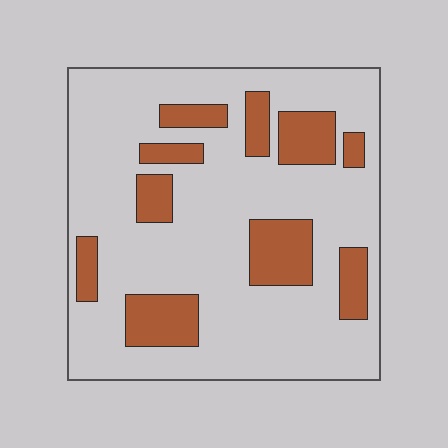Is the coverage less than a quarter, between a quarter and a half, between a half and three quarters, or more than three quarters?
Less than a quarter.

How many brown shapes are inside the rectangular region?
10.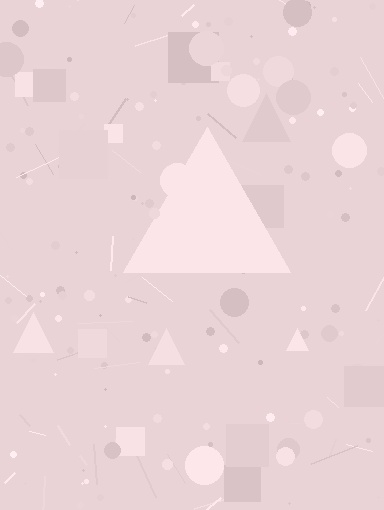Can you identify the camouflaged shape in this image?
The camouflaged shape is a triangle.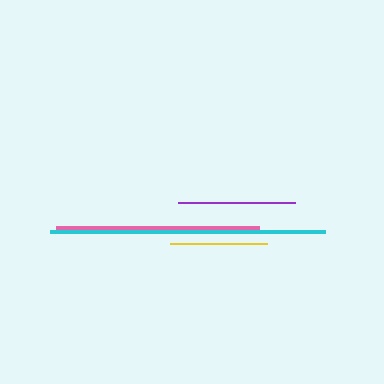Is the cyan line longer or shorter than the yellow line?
The cyan line is longer than the yellow line.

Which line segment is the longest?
The cyan line is the longest at approximately 275 pixels.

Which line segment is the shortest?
The yellow line is the shortest at approximately 96 pixels.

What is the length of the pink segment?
The pink segment is approximately 203 pixels long.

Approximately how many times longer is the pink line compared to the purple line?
The pink line is approximately 1.7 times the length of the purple line.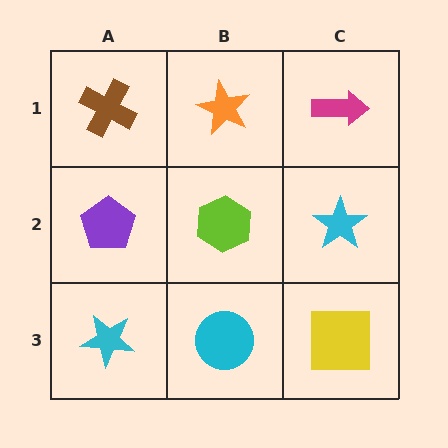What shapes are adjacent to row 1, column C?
A cyan star (row 2, column C), an orange star (row 1, column B).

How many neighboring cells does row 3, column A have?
2.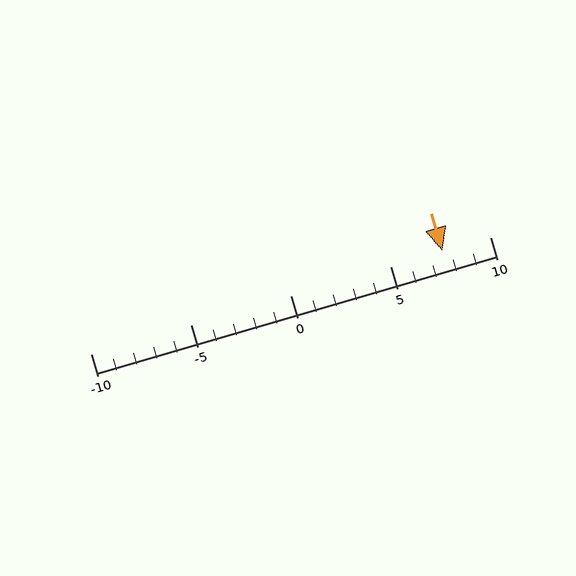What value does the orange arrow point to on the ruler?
The orange arrow points to approximately 8.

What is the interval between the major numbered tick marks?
The major tick marks are spaced 5 units apart.